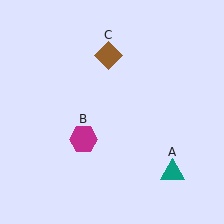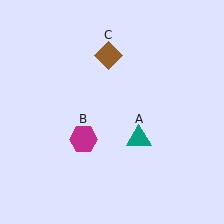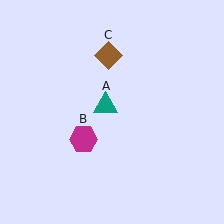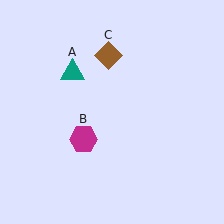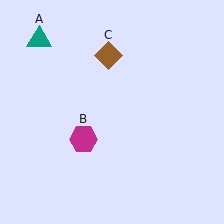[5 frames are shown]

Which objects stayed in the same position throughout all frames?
Magenta hexagon (object B) and brown diamond (object C) remained stationary.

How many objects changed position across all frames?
1 object changed position: teal triangle (object A).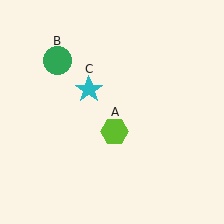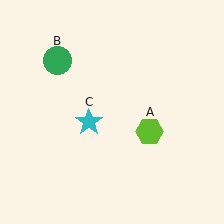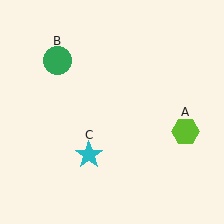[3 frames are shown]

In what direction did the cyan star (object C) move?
The cyan star (object C) moved down.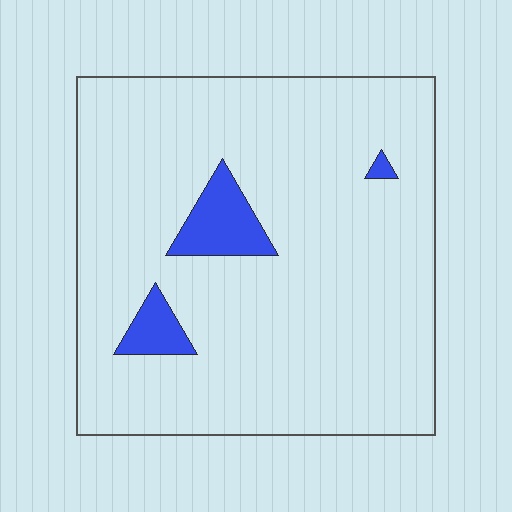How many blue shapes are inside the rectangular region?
3.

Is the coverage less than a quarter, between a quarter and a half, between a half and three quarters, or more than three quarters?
Less than a quarter.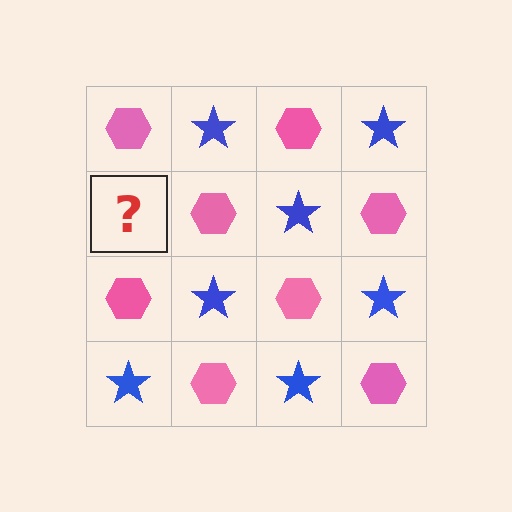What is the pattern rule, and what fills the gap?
The rule is that it alternates pink hexagon and blue star in a checkerboard pattern. The gap should be filled with a blue star.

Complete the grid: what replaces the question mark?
The question mark should be replaced with a blue star.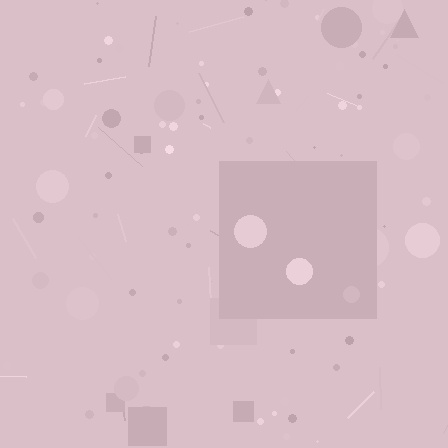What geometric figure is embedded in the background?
A square is embedded in the background.